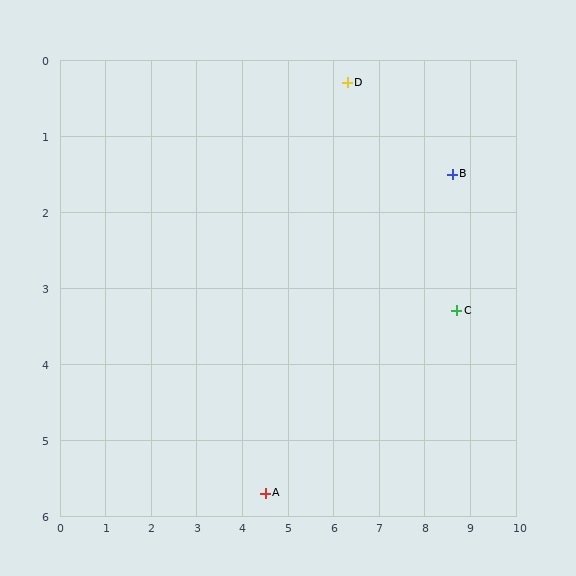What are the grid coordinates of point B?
Point B is at approximately (8.6, 1.5).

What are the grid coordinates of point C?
Point C is at approximately (8.7, 3.3).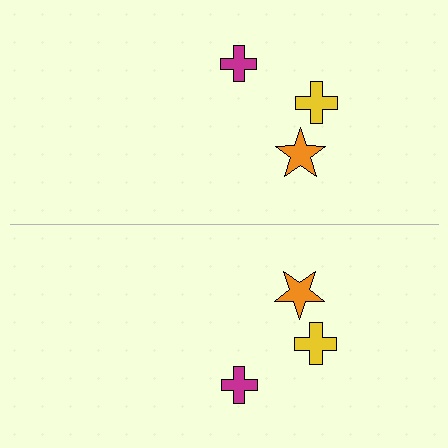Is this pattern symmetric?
Yes, this pattern has bilateral (reflection) symmetry.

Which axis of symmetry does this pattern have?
The pattern has a horizontal axis of symmetry running through the center of the image.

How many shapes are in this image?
There are 6 shapes in this image.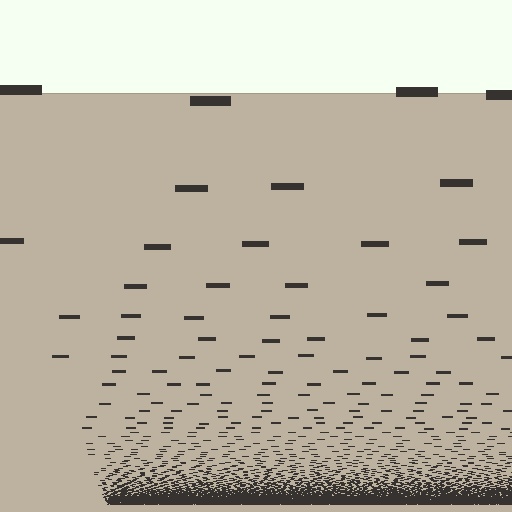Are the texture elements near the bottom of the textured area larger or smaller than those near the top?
Smaller. The gradient is inverted — elements near the bottom are smaller and denser.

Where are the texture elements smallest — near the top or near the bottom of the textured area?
Near the bottom.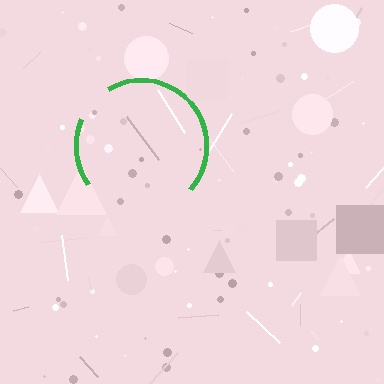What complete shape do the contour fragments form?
The contour fragments form a circle.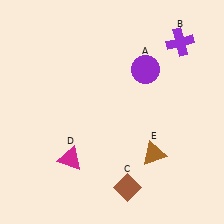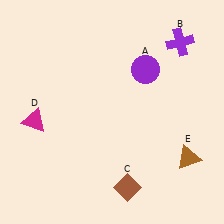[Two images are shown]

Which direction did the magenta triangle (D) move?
The magenta triangle (D) moved up.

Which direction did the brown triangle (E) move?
The brown triangle (E) moved right.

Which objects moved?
The objects that moved are: the magenta triangle (D), the brown triangle (E).